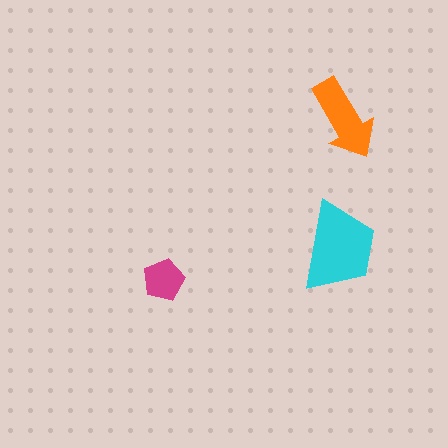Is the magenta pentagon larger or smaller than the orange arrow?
Smaller.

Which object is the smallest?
The magenta pentagon.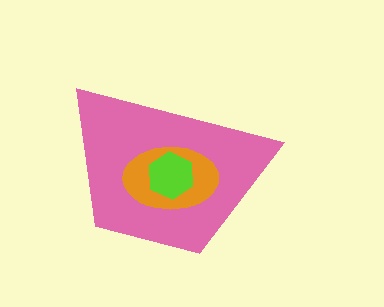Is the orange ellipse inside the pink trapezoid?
Yes.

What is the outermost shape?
The pink trapezoid.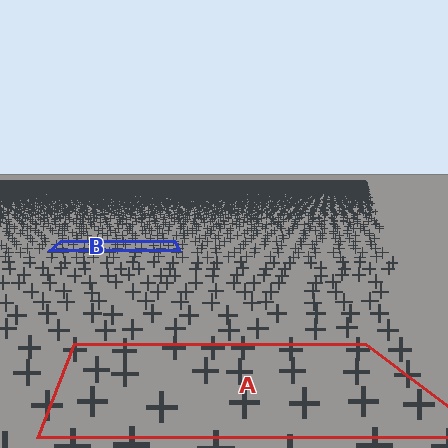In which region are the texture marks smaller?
The texture marks are smaller in region B, because it is farther away.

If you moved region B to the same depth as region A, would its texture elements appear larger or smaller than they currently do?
They would appear larger. At a closer depth, the same texture elements are projected at a bigger on-screen size.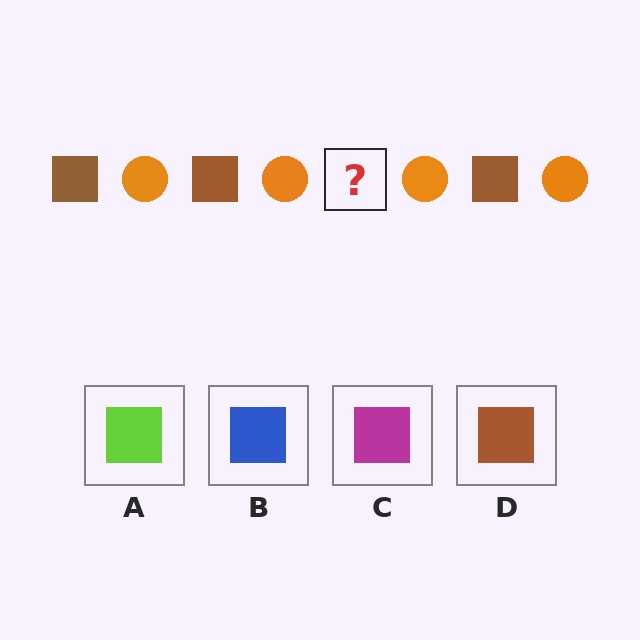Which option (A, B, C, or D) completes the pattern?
D.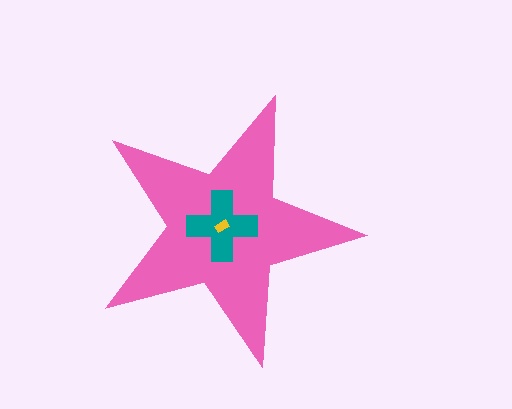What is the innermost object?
The yellow rectangle.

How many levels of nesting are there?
3.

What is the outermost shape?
The pink star.